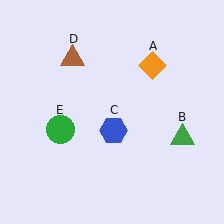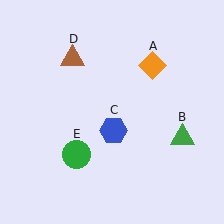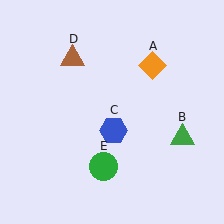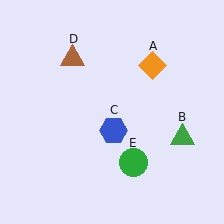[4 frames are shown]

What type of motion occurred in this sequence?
The green circle (object E) rotated counterclockwise around the center of the scene.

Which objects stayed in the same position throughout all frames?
Orange diamond (object A) and green triangle (object B) and blue hexagon (object C) and brown triangle (object D) remained stationary.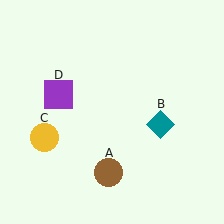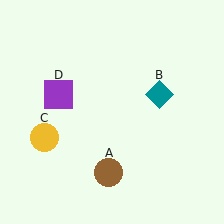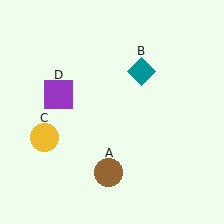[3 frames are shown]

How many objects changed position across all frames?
1 object changed position: teal diamond (object B).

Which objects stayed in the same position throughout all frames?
Brown circle (object A) and yellow circle (object C) and purple square (object D) remained stationary.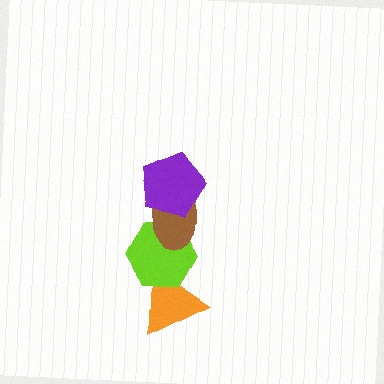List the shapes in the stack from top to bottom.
From top to bottom: the purple pentagon, the brown ellipse, the lime hexagon, the orange triangle.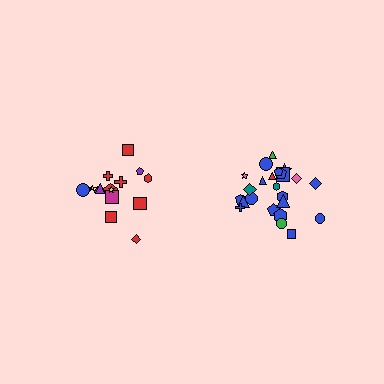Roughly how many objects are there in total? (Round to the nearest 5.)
Roughly 40 objects in total.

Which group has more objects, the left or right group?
The right group.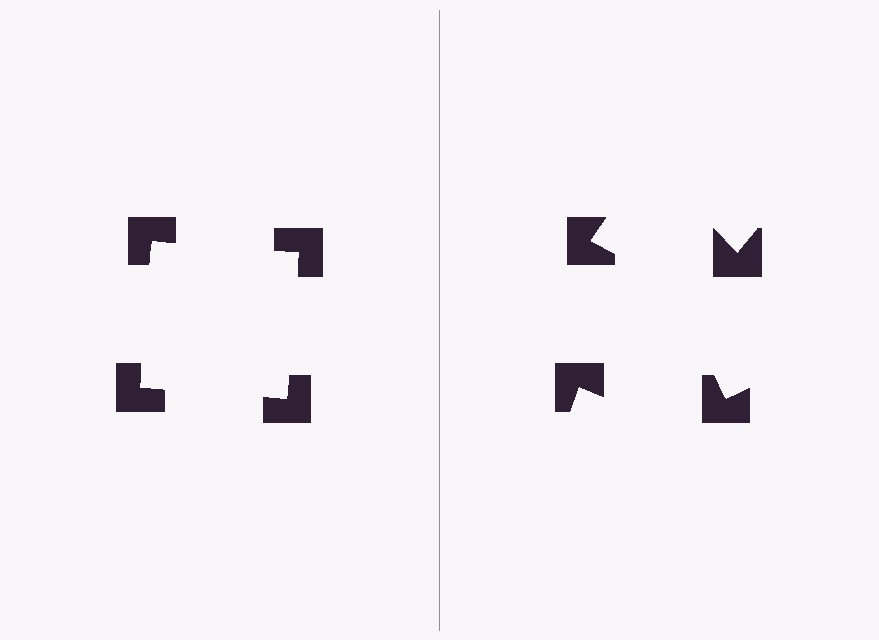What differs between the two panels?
The notched squares are positioned identically on both sides; only the wedge orientations differ. On the left they align to a square; on the right they are misaligned.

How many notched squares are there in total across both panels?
8 — 4 on each side.